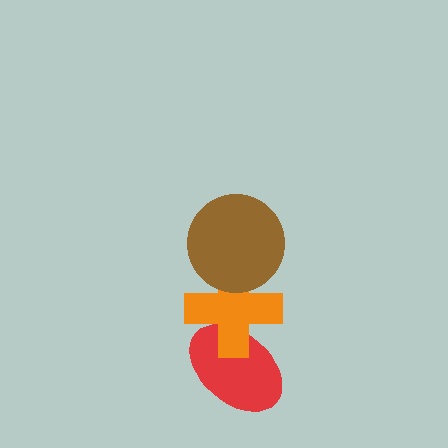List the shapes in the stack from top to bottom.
From top to bottom: the brown circle, the orange cross, the red ellipse.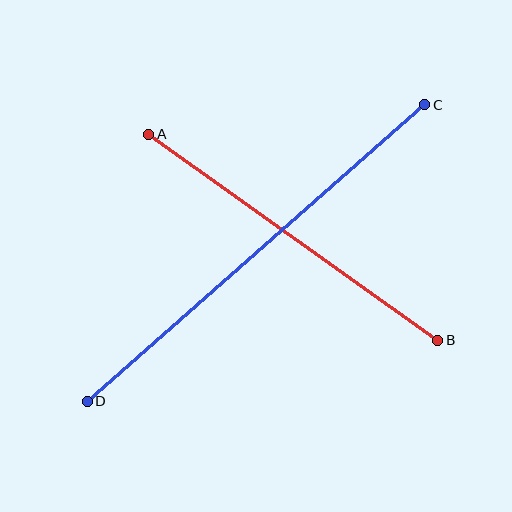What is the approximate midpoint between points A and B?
The midpoint is at approximately (293, 237) pixels.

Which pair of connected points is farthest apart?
Points C and D are farthest apart.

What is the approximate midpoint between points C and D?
The midpoint is at approximately (256, 253) pixels.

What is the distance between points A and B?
The distance is approximately 355 pixels.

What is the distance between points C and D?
The distance is approximately 449 pixels.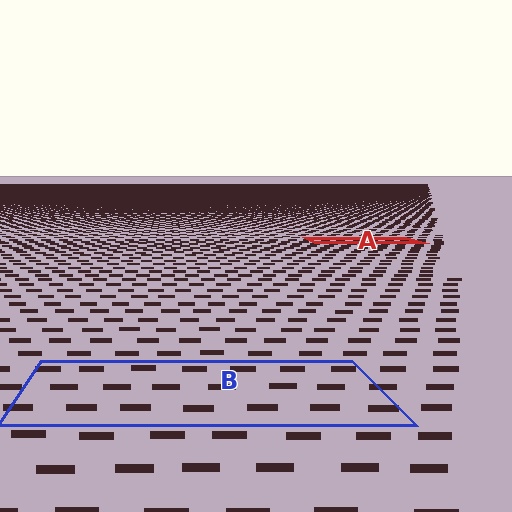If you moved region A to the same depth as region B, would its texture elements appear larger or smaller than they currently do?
They would appear larger. At a closer depth, the same texture elements are projected at a bigger on-screen size.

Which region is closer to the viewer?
Region B is closer. The texture elements there are larger and more spread out.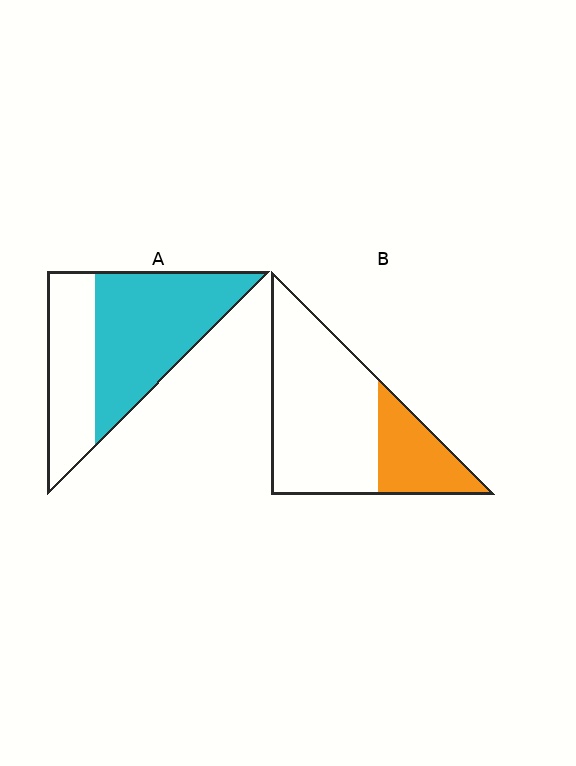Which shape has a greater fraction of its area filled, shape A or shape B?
Shape A.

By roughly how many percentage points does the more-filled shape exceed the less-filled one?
By roughly 35 percentage points (A over B).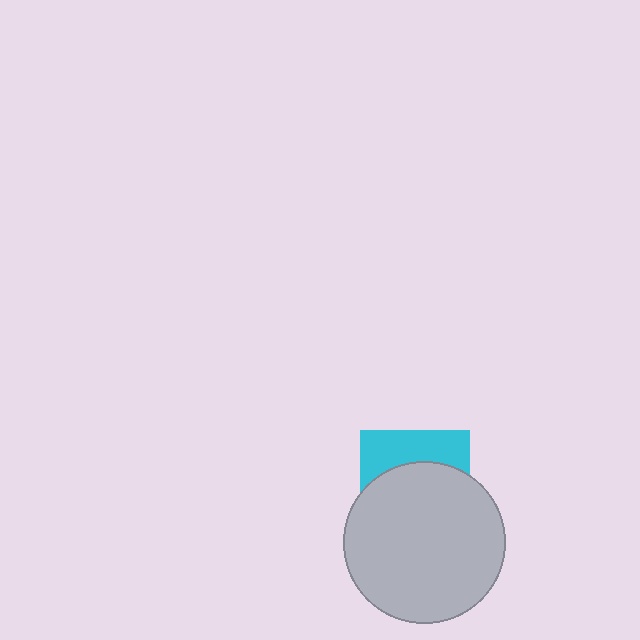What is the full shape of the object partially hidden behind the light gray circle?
The partially hidden object is a cyan square.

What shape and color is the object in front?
The object in front is a light gray circle.